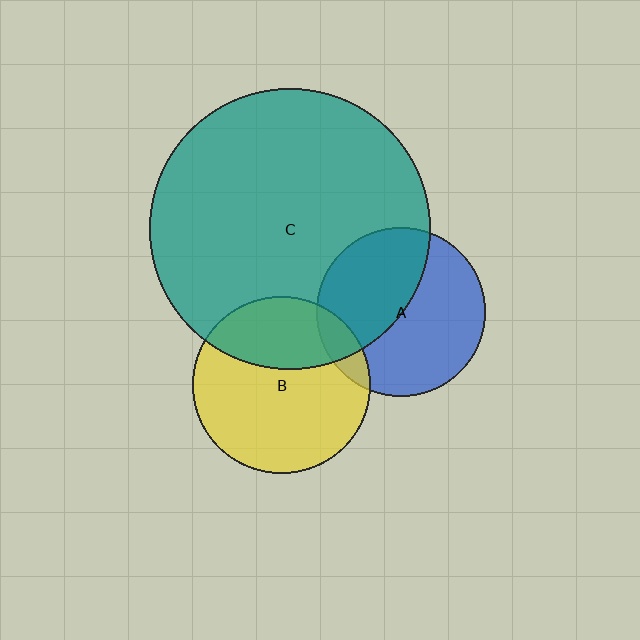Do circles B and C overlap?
Yes.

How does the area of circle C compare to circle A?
Approximately 2.8 times.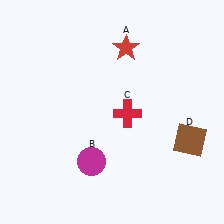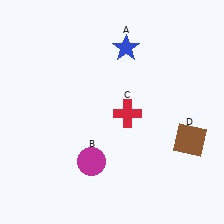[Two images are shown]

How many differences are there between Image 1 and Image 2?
There is 1 difference between the two images.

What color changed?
The star (A) changed from red in Image 1 to blue in Image 2.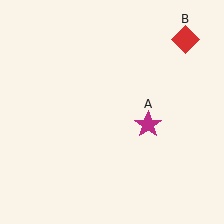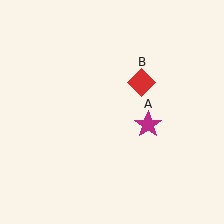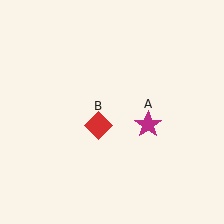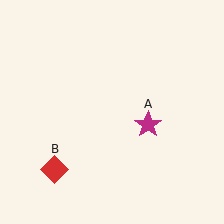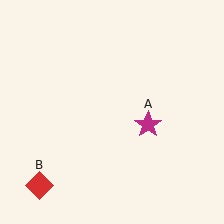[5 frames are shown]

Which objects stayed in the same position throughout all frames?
Magenta star (object A) remained stationary.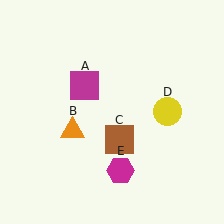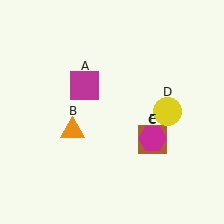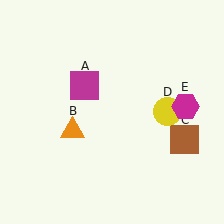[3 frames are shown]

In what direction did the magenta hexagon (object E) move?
The magenta hexagon (object E) moved up and to the right.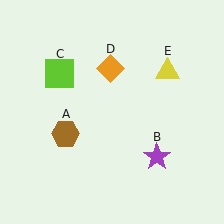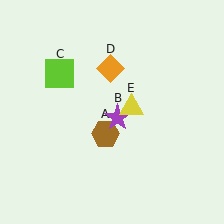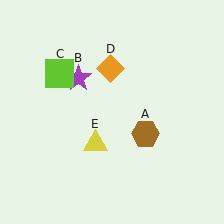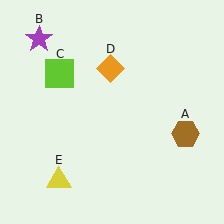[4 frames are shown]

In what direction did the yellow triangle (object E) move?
The yellow triangle (object E) moved down and to the left.